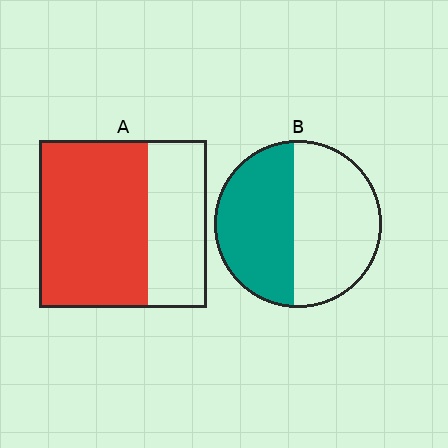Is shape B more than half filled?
Roughly half.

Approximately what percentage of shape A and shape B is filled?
A is approximately 65% and B is approximately 45%.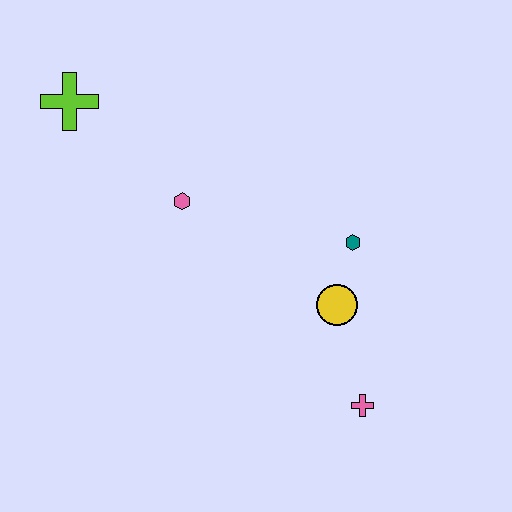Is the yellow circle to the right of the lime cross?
Yes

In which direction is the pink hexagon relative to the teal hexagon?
The pink hexagon is to the left of the teal hexagon.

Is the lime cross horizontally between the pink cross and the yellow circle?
No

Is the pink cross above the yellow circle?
No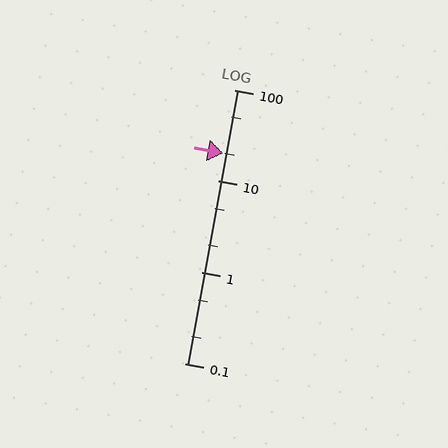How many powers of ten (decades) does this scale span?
The scale spans 3 decades, from 0.1 to 100.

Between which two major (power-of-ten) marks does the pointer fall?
The pointer is between 10 and 100.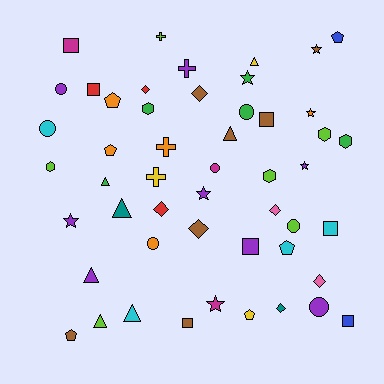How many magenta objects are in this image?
There are 3 magenta objects.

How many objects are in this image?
There are 50 objects.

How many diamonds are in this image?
There are 7 diamonds.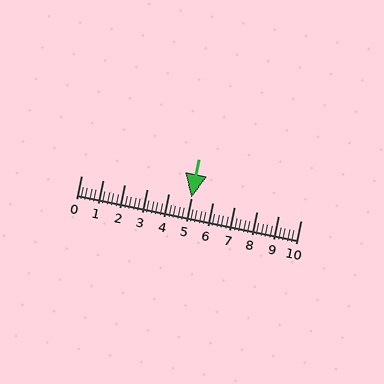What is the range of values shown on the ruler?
The ruler shows values from 0 to 10.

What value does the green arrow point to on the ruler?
The green arrow points to approximately 5.0.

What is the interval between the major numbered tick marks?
The major tick marks are spaced 1 units apart.